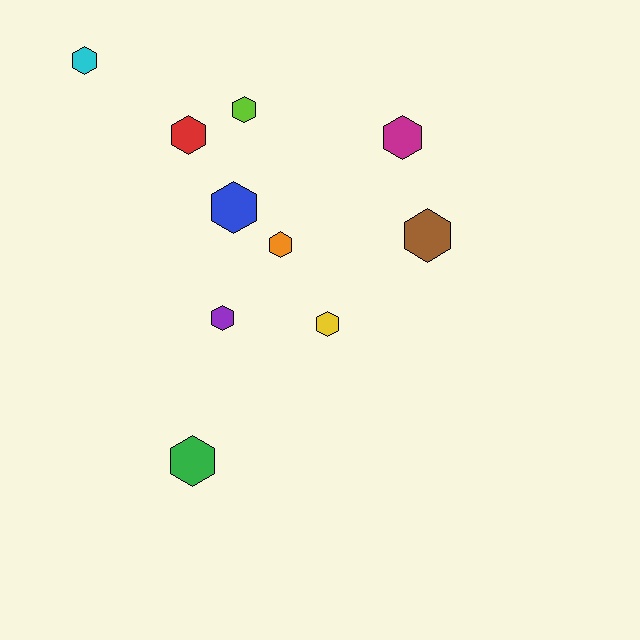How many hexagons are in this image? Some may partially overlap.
There are 10 hexagons.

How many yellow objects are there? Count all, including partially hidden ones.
There is 1 yellow object.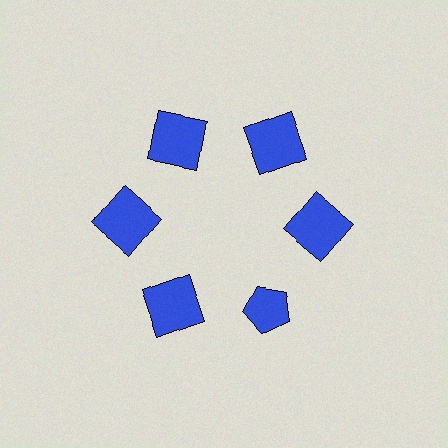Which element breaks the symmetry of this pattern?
The blue pentagon at roughly the 5 o'clock position breaks the symmetry. All other shapes are blue squares.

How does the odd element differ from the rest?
It has a different shape: pentagon instead of square.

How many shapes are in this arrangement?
There are 6 shapes arranged in a ring pattern.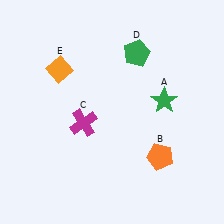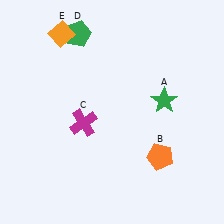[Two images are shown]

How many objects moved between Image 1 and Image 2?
2 objects moved between the two images.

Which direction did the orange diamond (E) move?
The orange diamond (E) moved up.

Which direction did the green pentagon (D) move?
The green pentagon (D) moved left.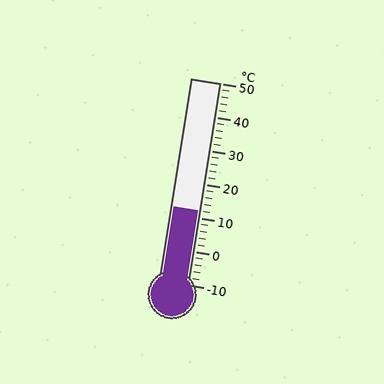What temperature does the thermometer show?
The thermometer shows approximately 12°C.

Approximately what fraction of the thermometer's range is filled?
The thermometer is filled to approximately 35% of its range.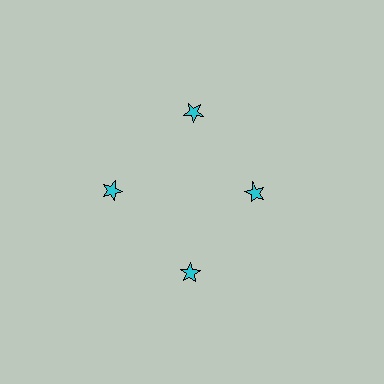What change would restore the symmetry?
The symmetry would be restored by moving it outward, back onto the ring so that all 4 stars sit at equal angles and equal distance from the center.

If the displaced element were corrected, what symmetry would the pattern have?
It would have 4-fold rotational symmetry — the pattern would map onto itself every 90 degrees.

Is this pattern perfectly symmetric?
No. The 4 cyan stars are arranged in a ring, but one element near the 3 o'clock position is pulled inward toward the center, breaking the 4-fold rotational symmetry.